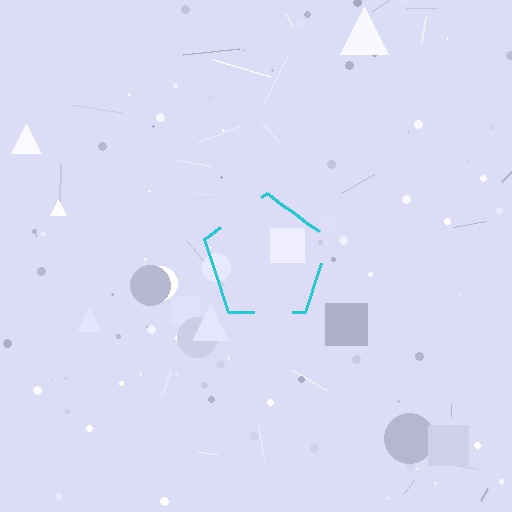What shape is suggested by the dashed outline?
The dashed outline suggests a pentagon.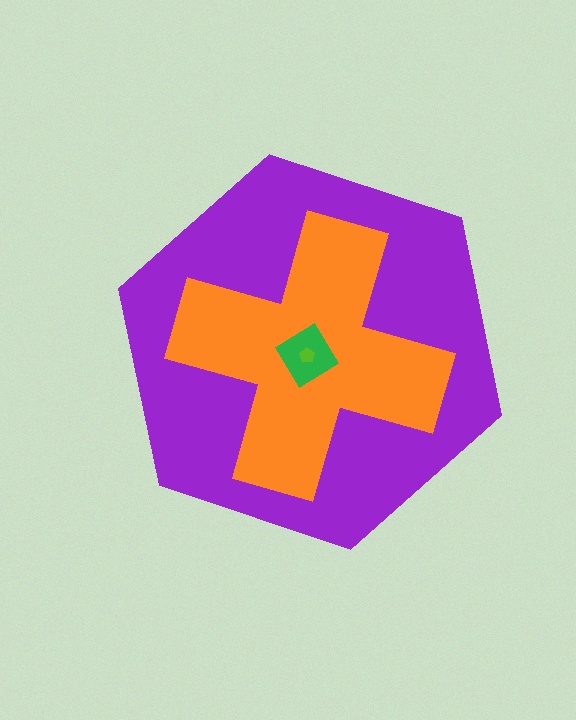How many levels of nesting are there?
4.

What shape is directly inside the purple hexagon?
The orange cross.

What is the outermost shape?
The purple hexagon.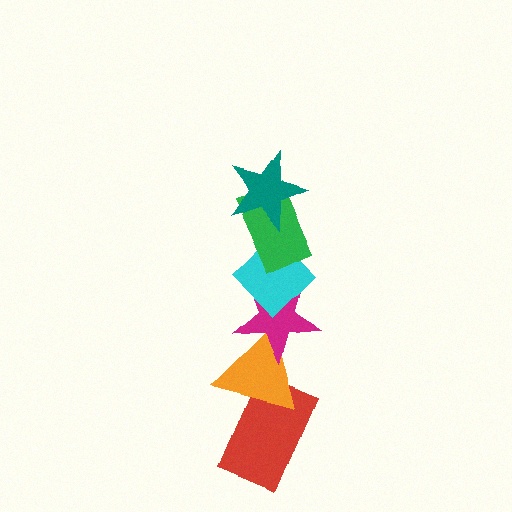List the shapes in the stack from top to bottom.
From top to bottom: the teal star, the green rectangle, the cyan diamond, the magenta star, the orange triangle, the red rectangle.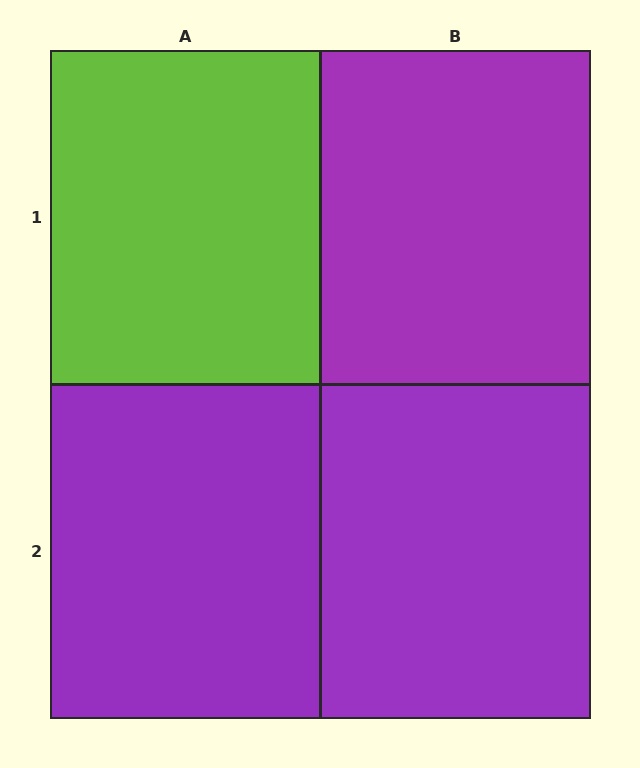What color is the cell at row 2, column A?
Purple.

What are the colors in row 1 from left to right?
Lime, purple.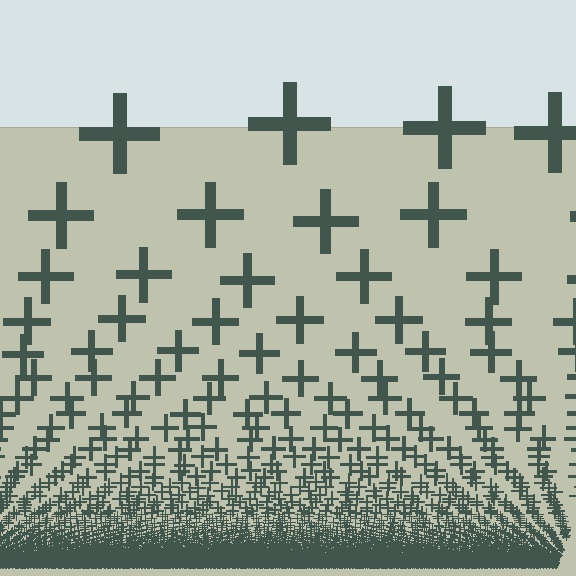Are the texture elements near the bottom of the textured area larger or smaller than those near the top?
Smaller. The gradient is inverted — elements near the bottom are smaller and denser.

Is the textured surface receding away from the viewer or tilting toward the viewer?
The surface appears to tilt toward the viewer. Texture elements get larger and sparser toward the top.